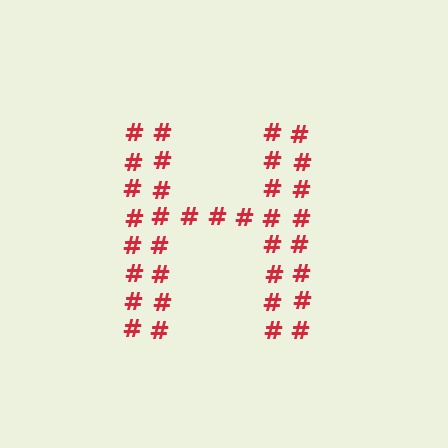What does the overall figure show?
The overall figure shows the letter H.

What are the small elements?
The small elements are hash symbols.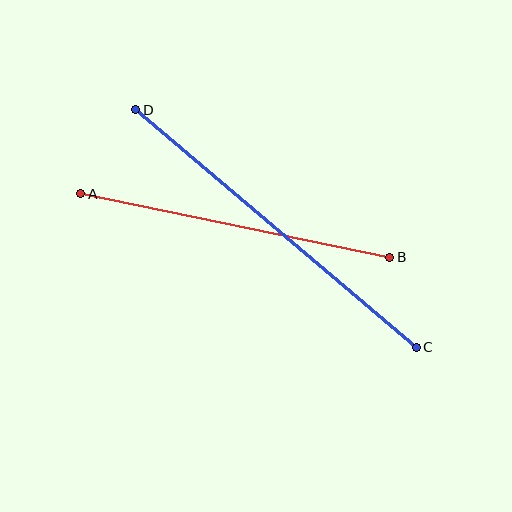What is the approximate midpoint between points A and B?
The midpoint is at approximately (235, 226) pixels.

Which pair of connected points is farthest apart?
Points C and D are farthest apart.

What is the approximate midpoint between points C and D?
The midpoint is at approximately (276, 228) pixels.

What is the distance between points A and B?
The distance is approximately 315 pixels.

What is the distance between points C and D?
The distance is approximately 367 pixels.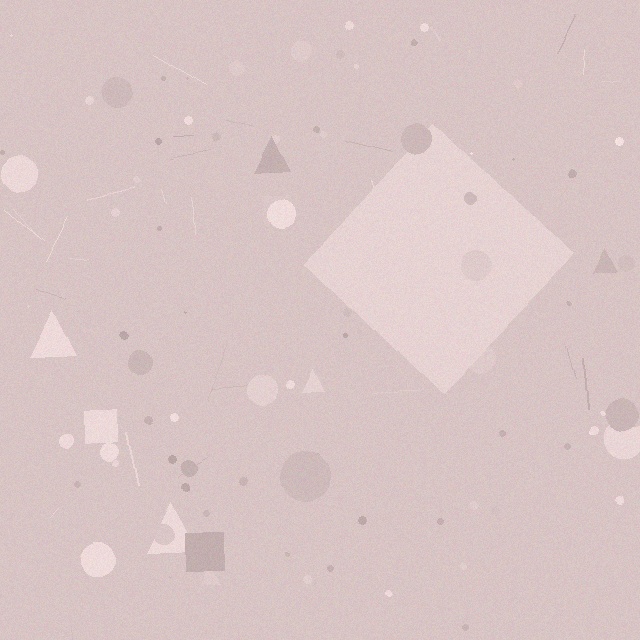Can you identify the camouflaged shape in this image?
The camouflaged shape is a diamond.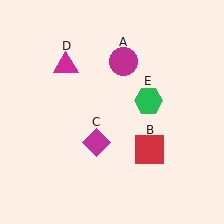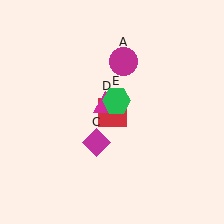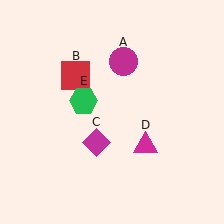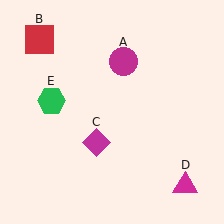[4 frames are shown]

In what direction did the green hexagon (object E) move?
The green hexagon (object E) moved left.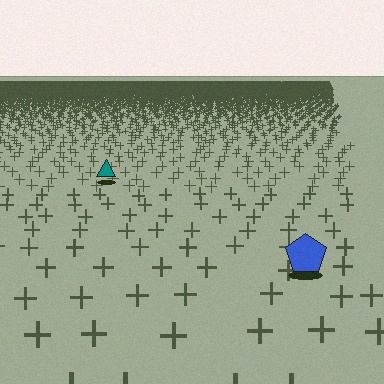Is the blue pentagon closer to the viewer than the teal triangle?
Yes. The blue pentagon is closer — you can tell from the texture gradient: the ground texture is coarser near it.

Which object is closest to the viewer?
The blue pentagon is closest. The texture marks near it are larger and more spread out.